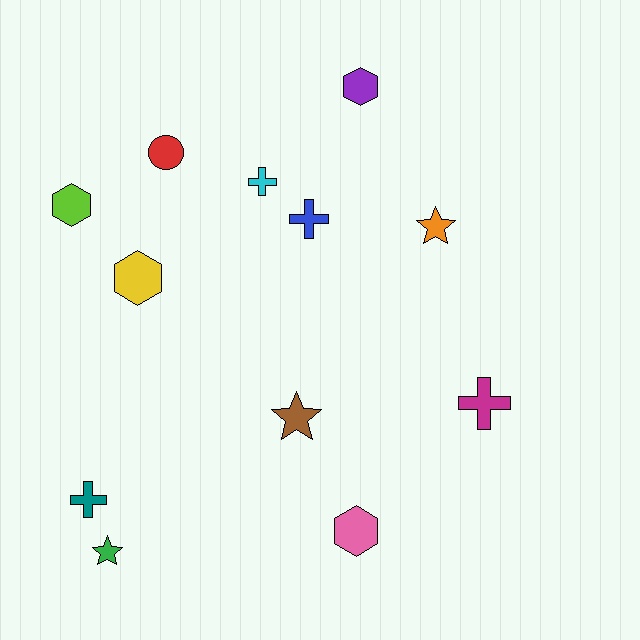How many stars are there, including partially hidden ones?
There are 3 stars.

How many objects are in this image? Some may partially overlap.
There are 12 objects.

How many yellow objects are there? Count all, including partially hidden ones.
There is 1 yellow object.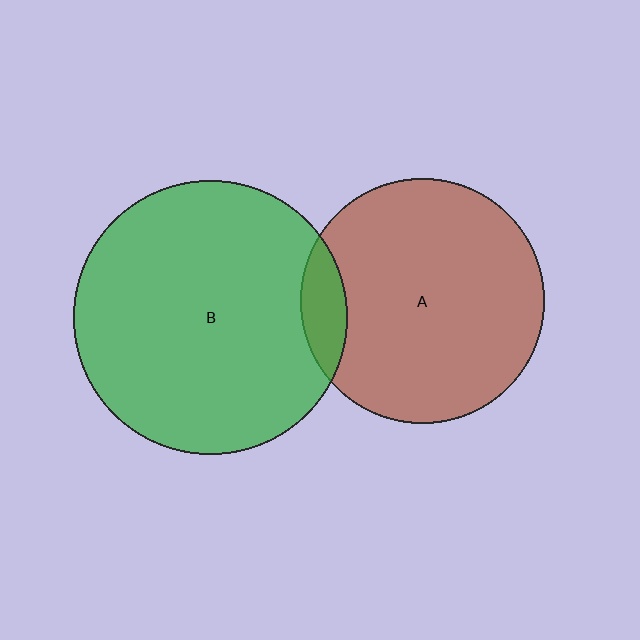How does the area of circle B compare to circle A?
Approximately 1.3 times.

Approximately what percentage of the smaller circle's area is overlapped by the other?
Approximately 10%.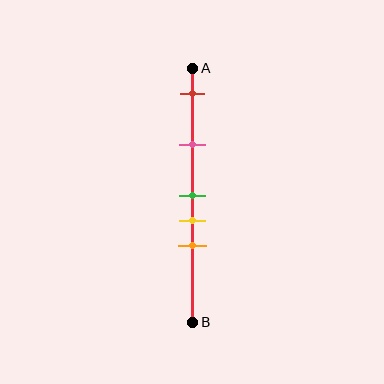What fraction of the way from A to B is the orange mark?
The orange mark is approximately 70% (0.7) of the way from A to B.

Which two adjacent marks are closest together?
The green and yellow marks are the closest adjacent pair.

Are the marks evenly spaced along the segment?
No, the marks are not evenly spaced.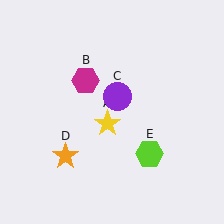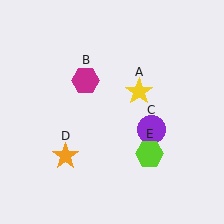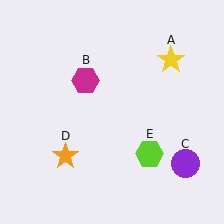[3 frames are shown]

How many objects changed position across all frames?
2 objects changed position: yellow star (object A), purple circle (object C).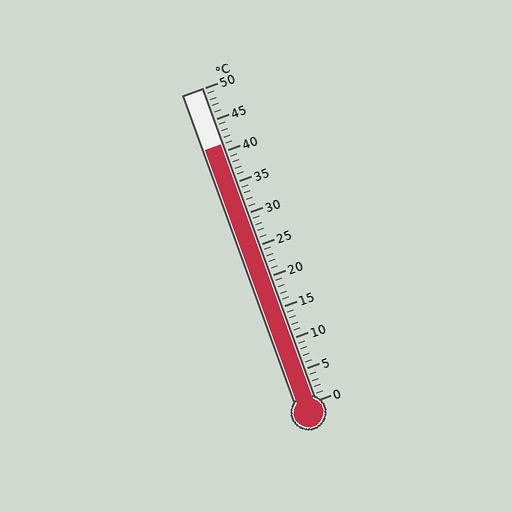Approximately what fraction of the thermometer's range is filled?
The thermometer is filled to approximately 80% of its range.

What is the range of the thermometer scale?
The thermometer scale ranges from 0°C to 50°C.